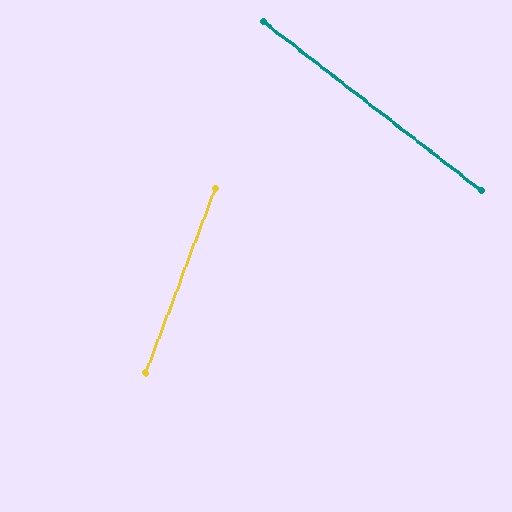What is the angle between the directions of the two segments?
Approximately 73 degrees.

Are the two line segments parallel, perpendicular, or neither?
Neither parallel nor perpendicular — they differ by about 73°.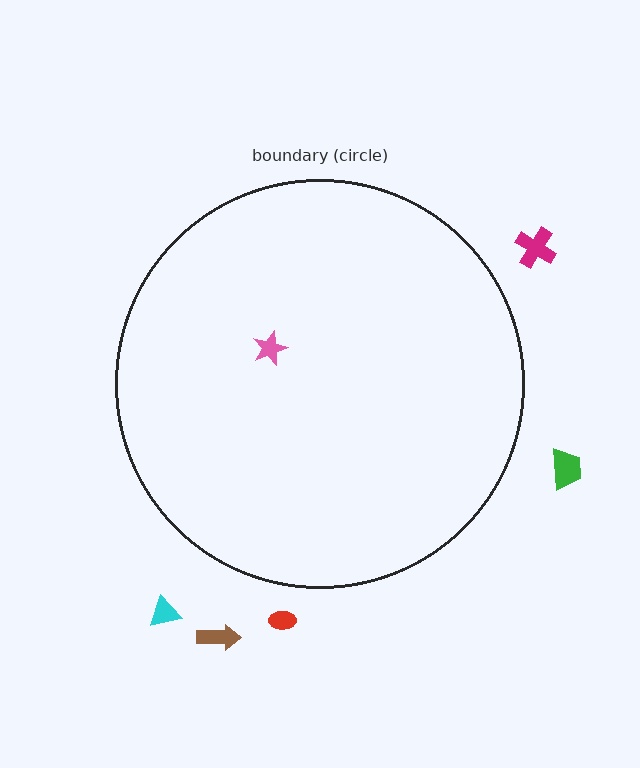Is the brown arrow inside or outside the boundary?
Outside.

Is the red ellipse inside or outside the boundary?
Outside.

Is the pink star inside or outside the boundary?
Inside.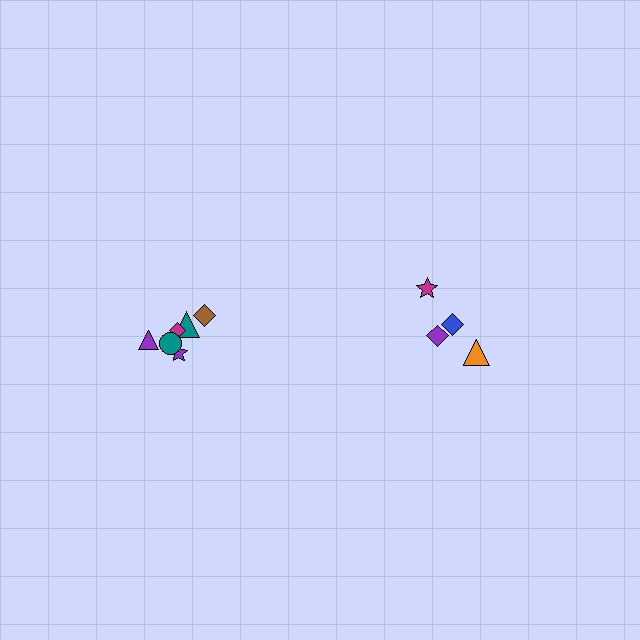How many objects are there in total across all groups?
There are 10 objects.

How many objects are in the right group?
There are 4 objects.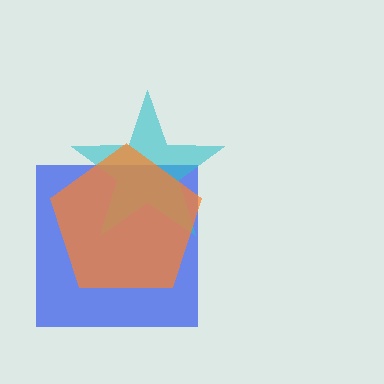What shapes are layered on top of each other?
The layered shapes are: a blue square, a cyan star, an orange pentagon.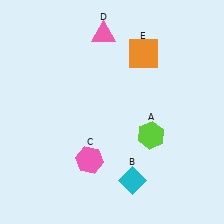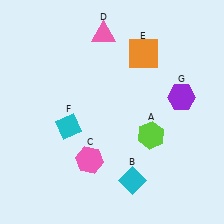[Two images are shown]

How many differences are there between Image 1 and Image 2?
There are 2 differences between the two images.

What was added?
A cyan diamond (F), a purple hexagon (G) were added in Image 2.